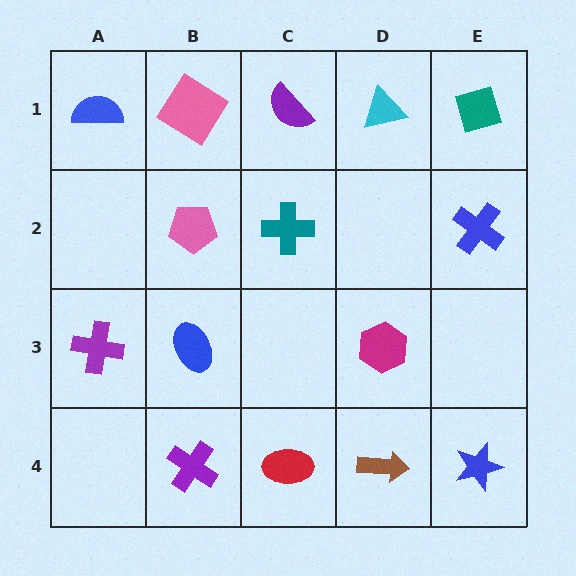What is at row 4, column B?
A purple cross.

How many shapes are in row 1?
5 shapes.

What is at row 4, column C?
A red ellipse.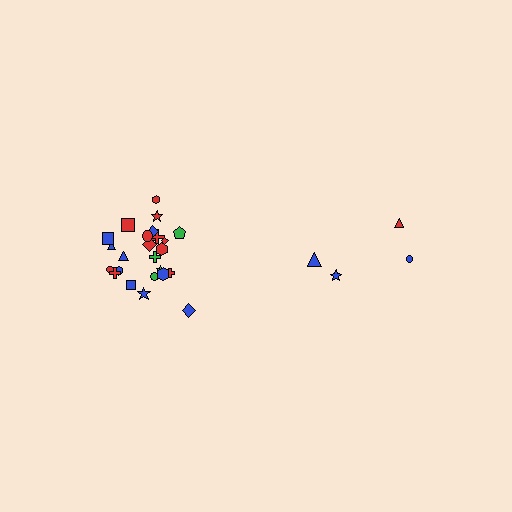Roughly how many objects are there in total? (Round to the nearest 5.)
Roughly 30 objects in total.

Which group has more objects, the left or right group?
The left group.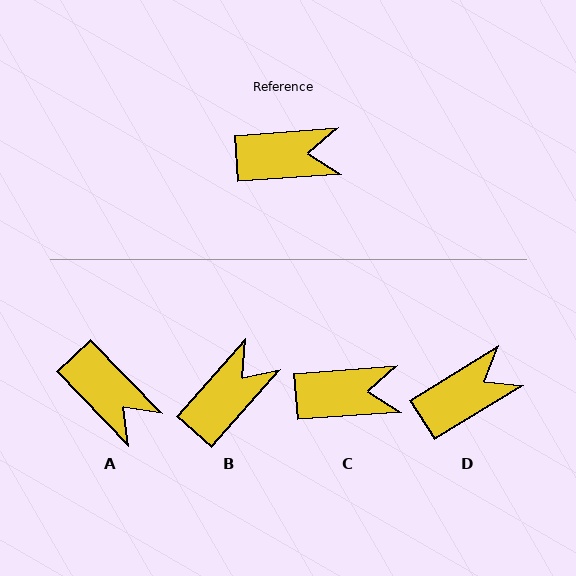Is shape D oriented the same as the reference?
No, it is off by about 28 degrees.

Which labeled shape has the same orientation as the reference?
C.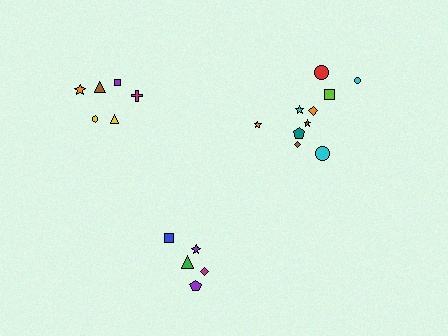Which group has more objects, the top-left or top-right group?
The top-right group.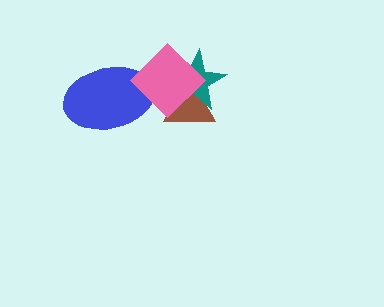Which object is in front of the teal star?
The pink diamond is in front of the teal star.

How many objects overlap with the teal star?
2 objects overlap with the teal star.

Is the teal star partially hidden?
Yes, it is partially covered by another shape.